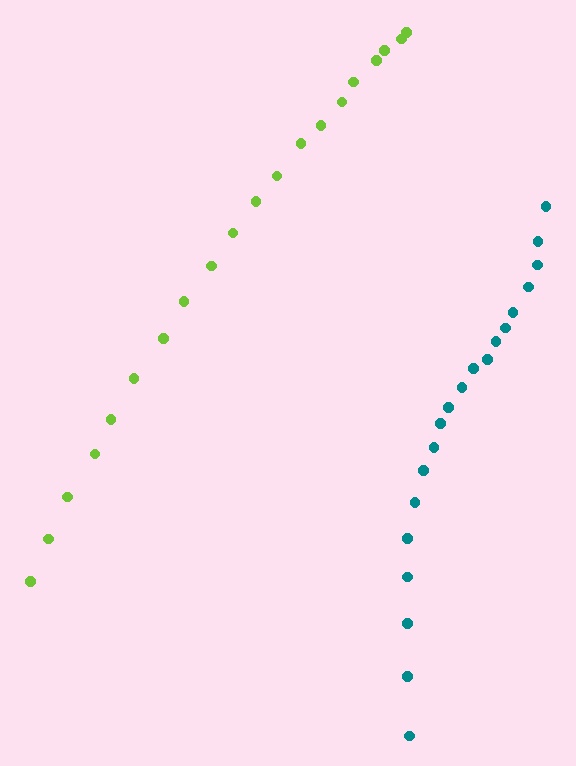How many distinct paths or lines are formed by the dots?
There are 2 distinct paths.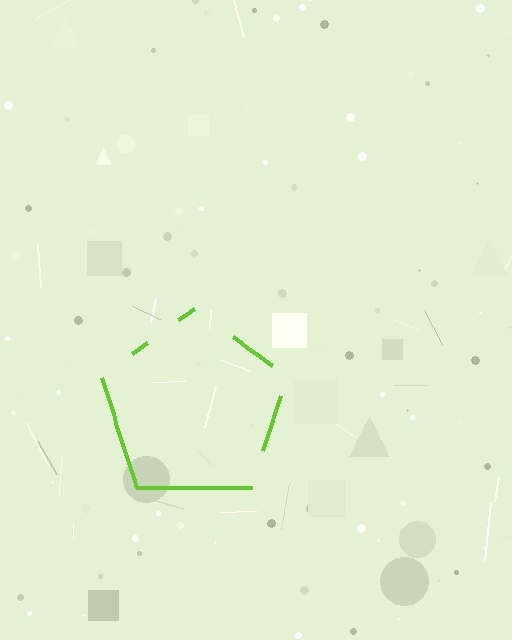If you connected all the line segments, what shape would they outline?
They would outline a pentagon.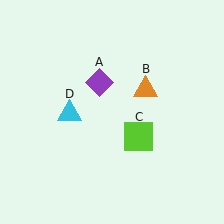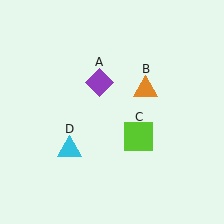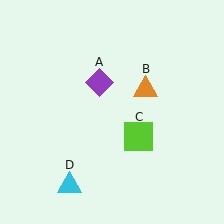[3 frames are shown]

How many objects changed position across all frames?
1 object changed position: cyan triangle (object D).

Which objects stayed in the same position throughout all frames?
Purple diamond (object A) and orange triangle (object B) and lime square (object C) remained stationary.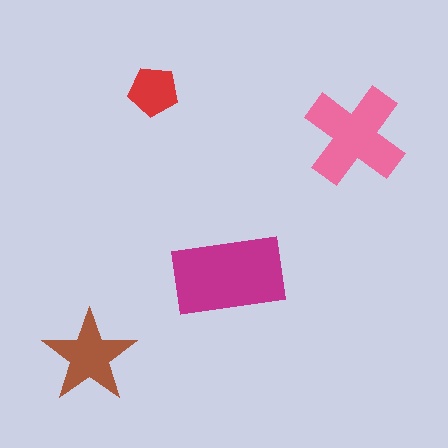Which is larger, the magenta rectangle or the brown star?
The magenta rectangle.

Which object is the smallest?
The red pentagon.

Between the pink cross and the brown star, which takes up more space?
The pink cross.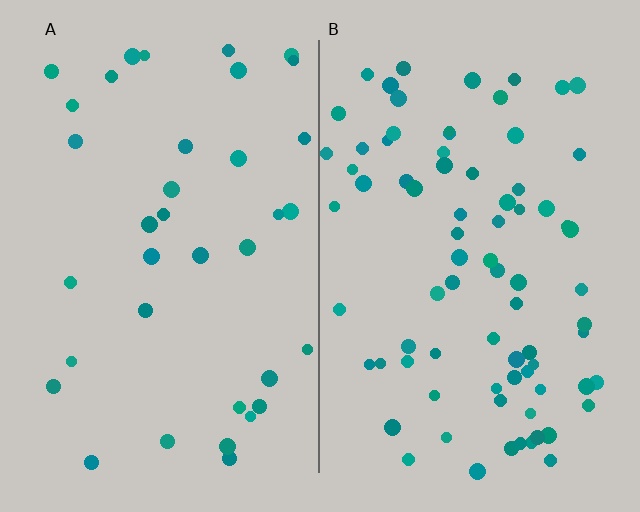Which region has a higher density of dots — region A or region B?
B (the right).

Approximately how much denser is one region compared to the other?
Approximately 2.2× — region B over region A.